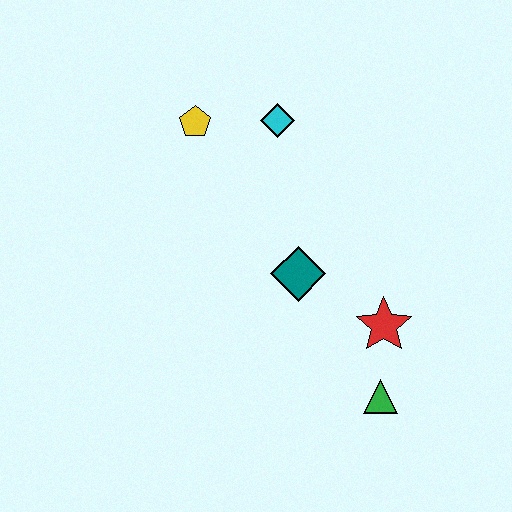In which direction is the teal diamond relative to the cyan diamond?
The teal diamond is below the cyan diamond.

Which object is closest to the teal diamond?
The red star is closest to the teal diamond.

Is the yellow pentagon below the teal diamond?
No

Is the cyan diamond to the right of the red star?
No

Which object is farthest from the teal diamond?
The yellow pentagon is farthest from the teal diamond.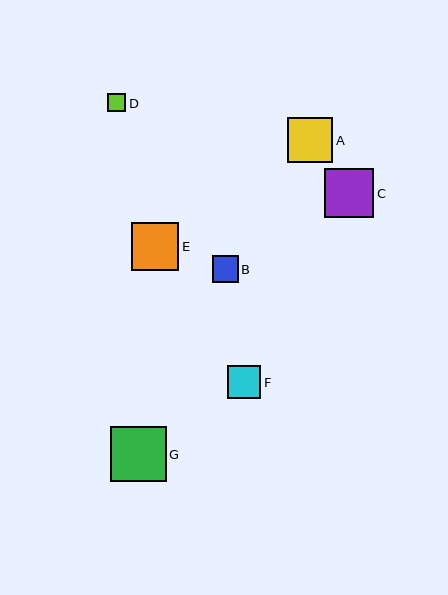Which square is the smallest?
Square D is the smallest with a size of approximately 18 pixels.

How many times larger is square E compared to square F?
Square E is approximately 1.4 times the size of square F.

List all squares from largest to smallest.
From largest to smallest: G, C, E, A, F, B, D.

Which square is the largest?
Square G is the largest with a size of approximately 55 pixels.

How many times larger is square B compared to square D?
Square B is approximately 1.5 times the size of square D.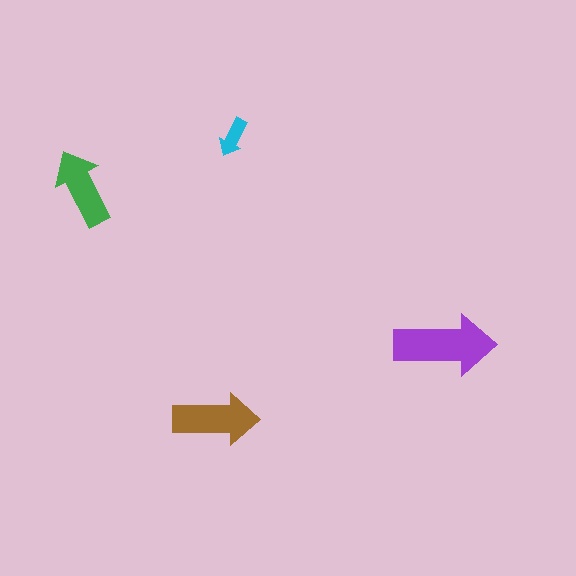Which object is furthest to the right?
The purple arrow is rightmost.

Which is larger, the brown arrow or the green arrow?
The brown one.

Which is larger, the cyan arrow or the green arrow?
The green one.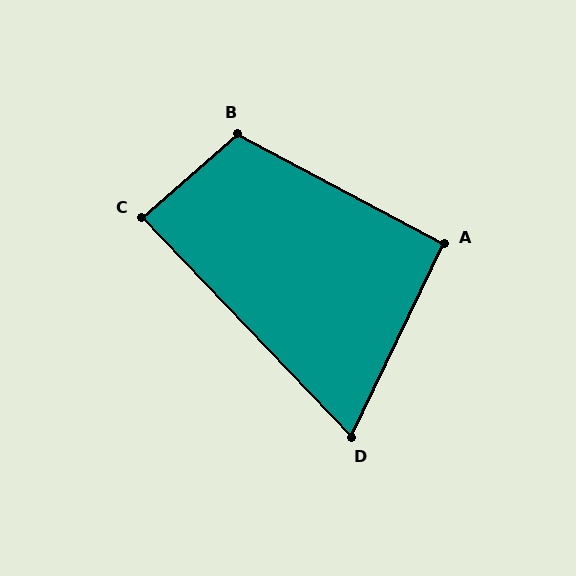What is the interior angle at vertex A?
Approximately 92 degrees (approximately right).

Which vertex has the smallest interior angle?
D, at approximately 69 degrees.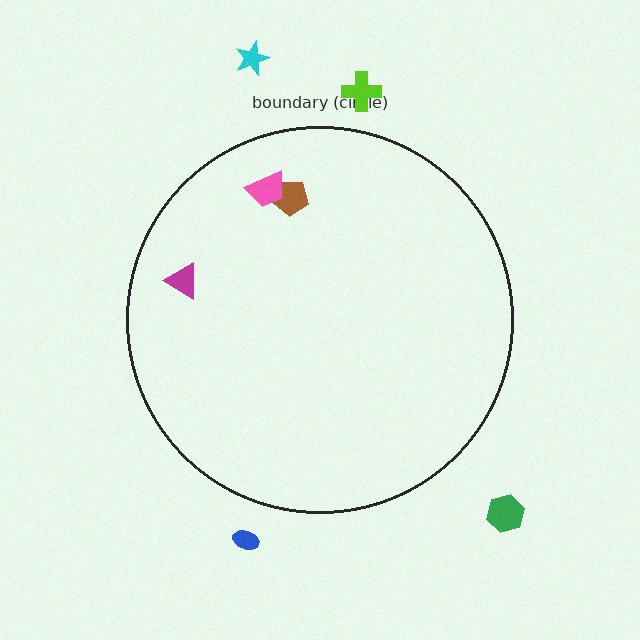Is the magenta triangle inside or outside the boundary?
Inside.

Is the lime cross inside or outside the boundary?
Outside.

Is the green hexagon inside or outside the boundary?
Outside.